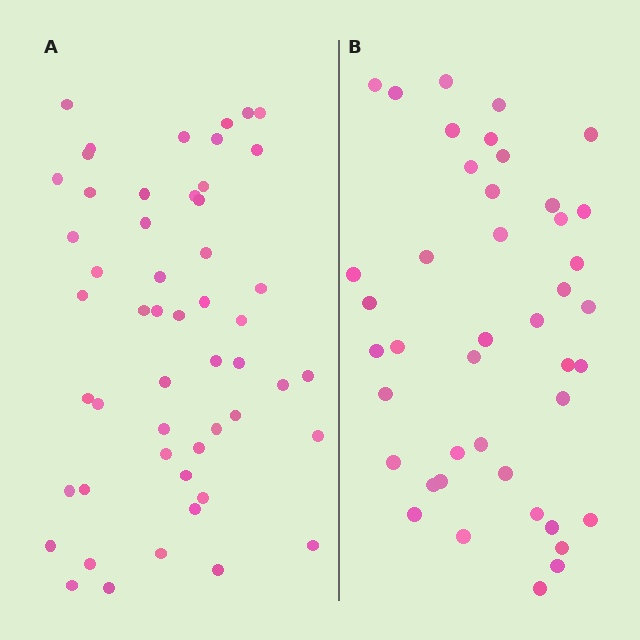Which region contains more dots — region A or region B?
Region A (the left region) has more dots.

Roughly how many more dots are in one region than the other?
Region A has roughly 8 or so more dots than region B.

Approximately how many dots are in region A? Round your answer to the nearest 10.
About 50 dots. (The exact count is 52, which rounds to 50.)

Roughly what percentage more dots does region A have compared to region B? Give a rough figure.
About 20% more.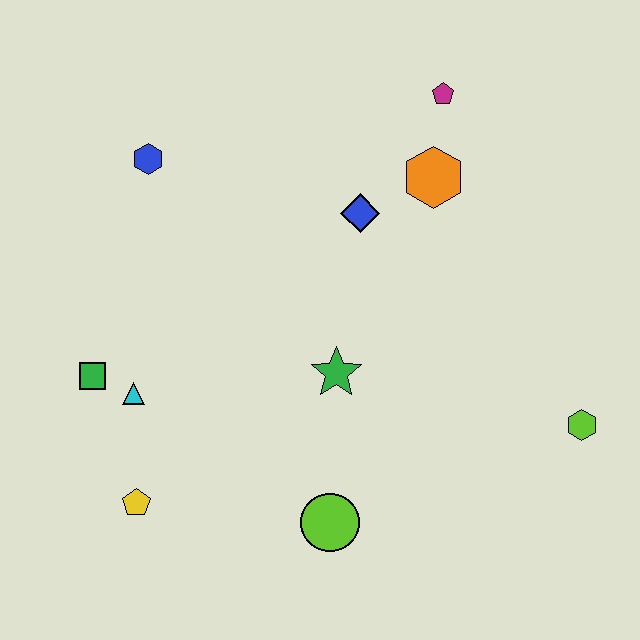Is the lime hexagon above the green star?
No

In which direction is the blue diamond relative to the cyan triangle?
The blue diamond is to the right of the cyan triangle.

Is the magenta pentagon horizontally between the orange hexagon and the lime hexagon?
Yes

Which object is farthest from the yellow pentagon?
The magenta pentagon is farthest from the yellow pentagon.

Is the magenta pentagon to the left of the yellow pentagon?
No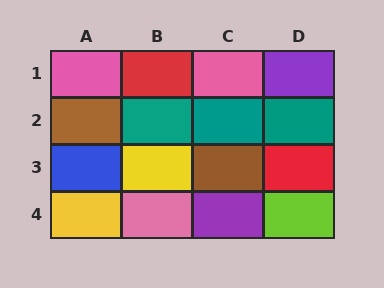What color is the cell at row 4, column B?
Pink.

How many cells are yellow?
2 cells are yellow.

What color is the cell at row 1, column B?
Red.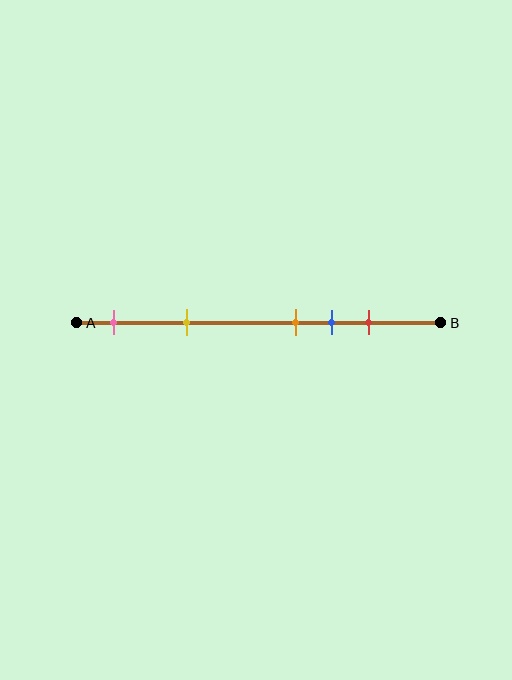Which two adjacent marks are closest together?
The orange and blue marks are the closest adjacent pair.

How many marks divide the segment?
There are 5 marks dividing the segment.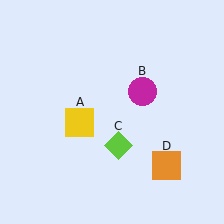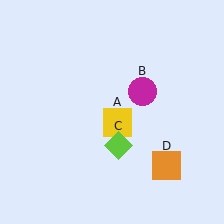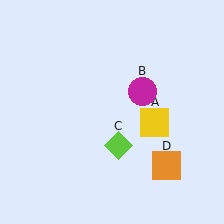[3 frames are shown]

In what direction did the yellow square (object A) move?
The yellow square (object A) moved right.